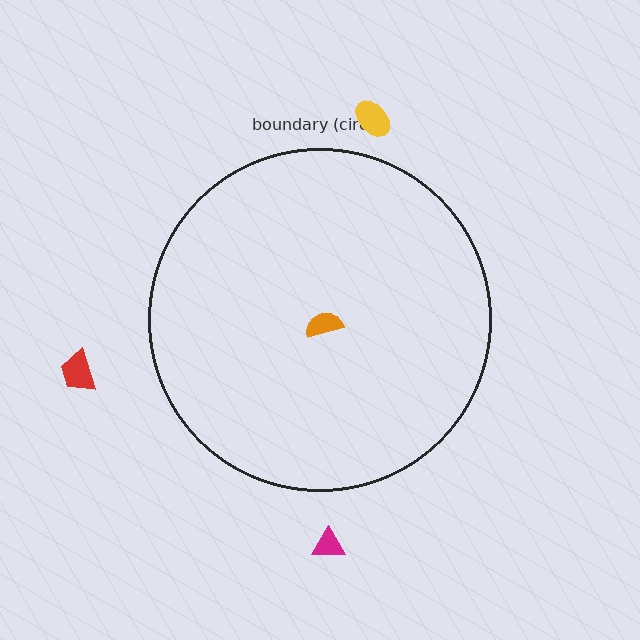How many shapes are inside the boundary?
1 inside, 3 outside.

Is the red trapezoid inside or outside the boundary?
Outside.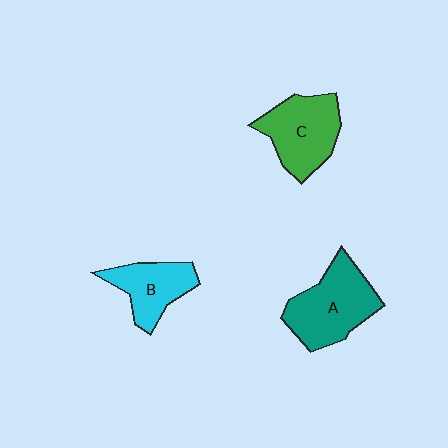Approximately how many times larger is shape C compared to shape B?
Approximately 1.3 times.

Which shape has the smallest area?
Shape B (cyan).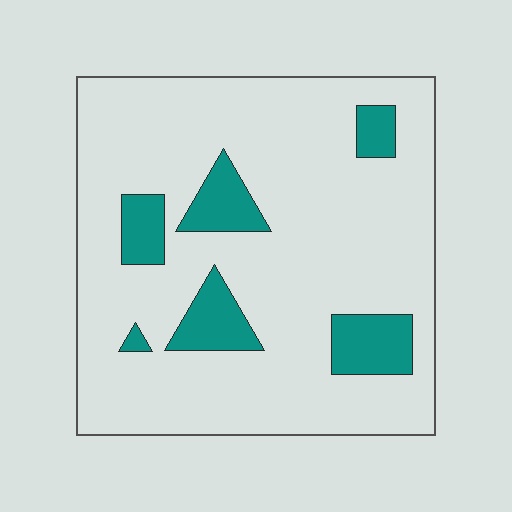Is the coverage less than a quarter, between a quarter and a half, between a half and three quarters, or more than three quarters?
Less than a quarter.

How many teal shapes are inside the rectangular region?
6.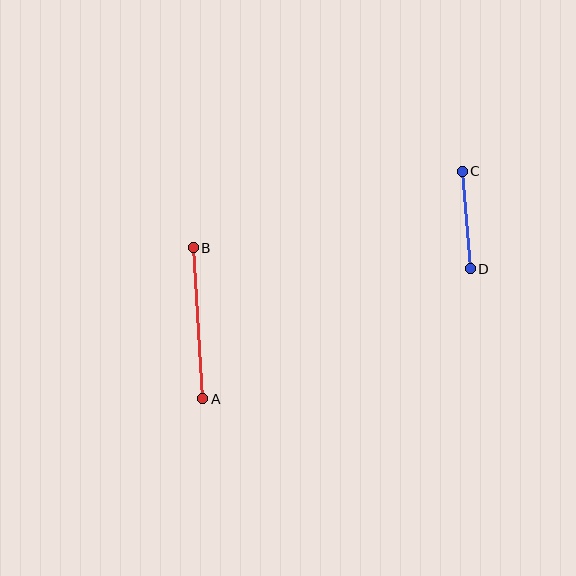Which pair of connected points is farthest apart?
Points A and B are farthest apart.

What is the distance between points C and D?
The distance is approximately 98 pixels.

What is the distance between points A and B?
The distance is approximately 151 pixels.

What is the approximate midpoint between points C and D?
The midpoint is at approximately (466, 220) pixels.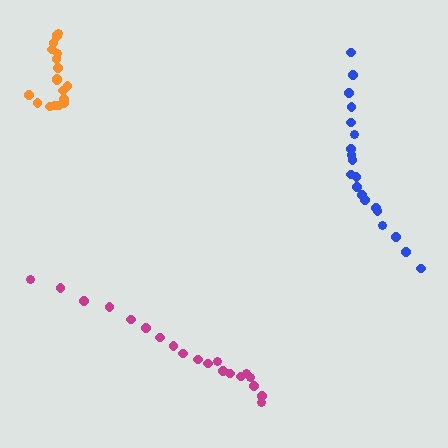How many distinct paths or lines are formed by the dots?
There are 3 distinct paths.